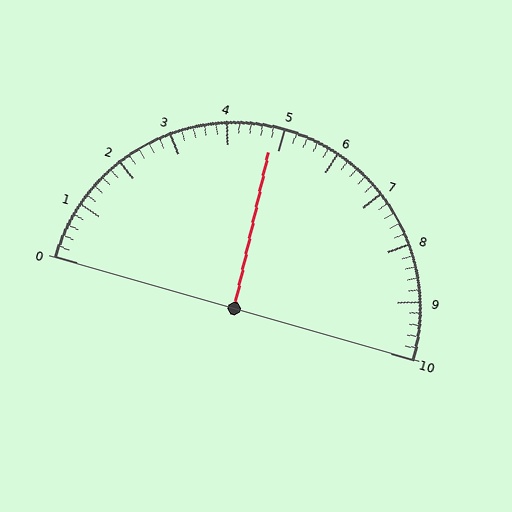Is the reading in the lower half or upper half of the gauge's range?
The reading is in the lower half of the range (0 to 10).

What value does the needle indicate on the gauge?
The needle indicates approximately 4.8.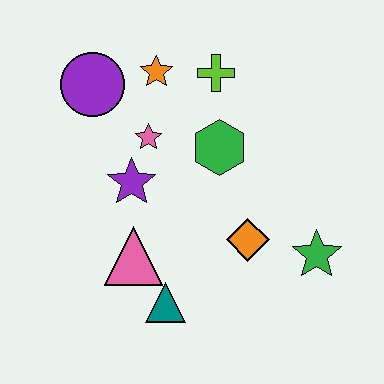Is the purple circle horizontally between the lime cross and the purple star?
No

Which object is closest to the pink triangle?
The teal triangle is closest to the pink triangle.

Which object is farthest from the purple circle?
The green star is farthest from the purple circle.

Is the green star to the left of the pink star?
No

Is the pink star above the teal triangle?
Yes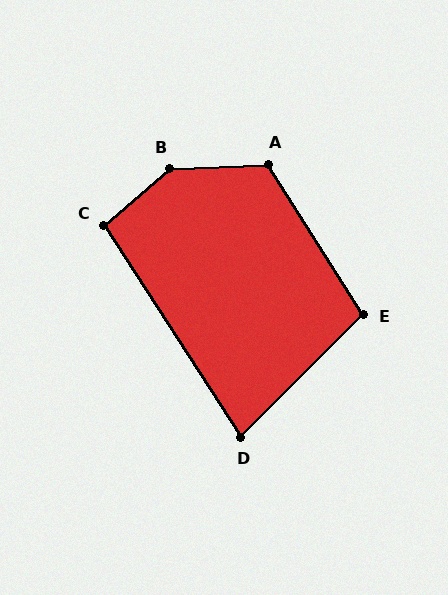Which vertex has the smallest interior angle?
D, at approximately 78 degrees.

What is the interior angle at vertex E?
Approximately 103 degrees (obtuse).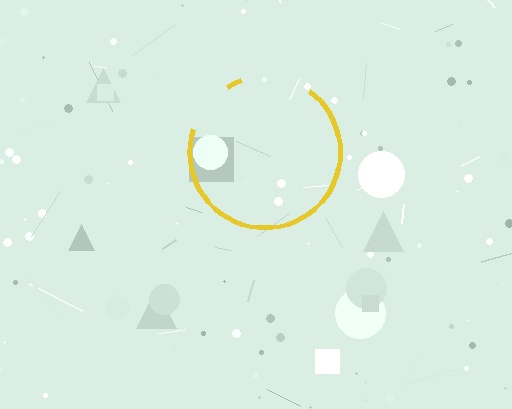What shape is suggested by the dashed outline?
The dashed outline suggests a circle.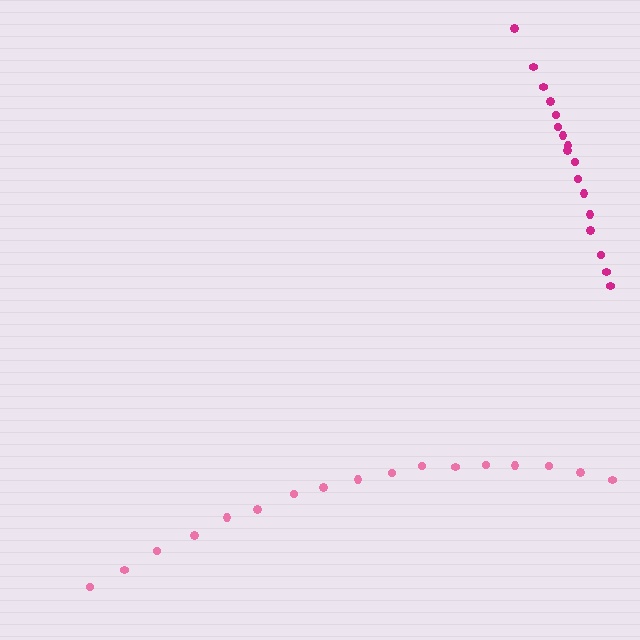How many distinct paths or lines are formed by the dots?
There are 2 distinct paths.